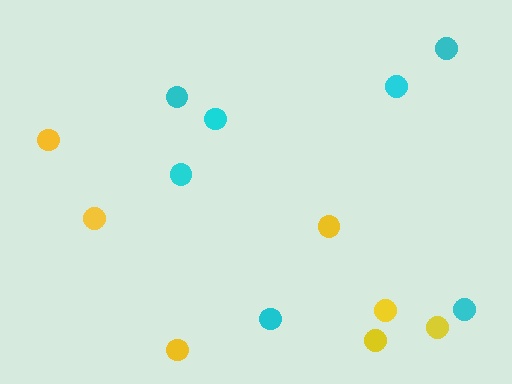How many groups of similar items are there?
There are 2 groups: one group of yellow circles (7) and one group of cyan circles (7).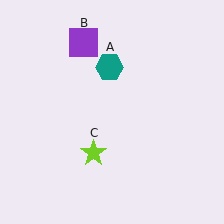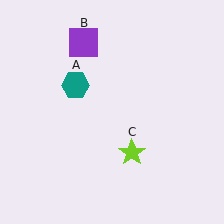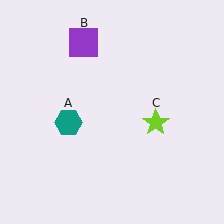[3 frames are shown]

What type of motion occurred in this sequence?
The teal hexagon (object A), lime star (object C) rotated counterclockwise around the center of the scene.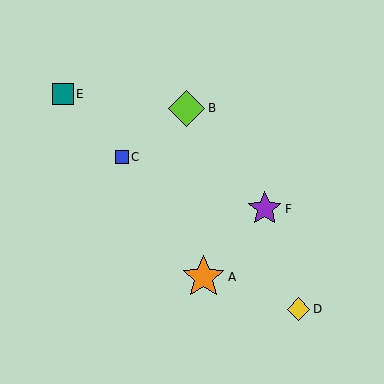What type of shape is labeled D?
Shape D is a yellow diamond.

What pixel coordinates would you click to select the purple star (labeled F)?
Click at (265, 209) to select the purple star F.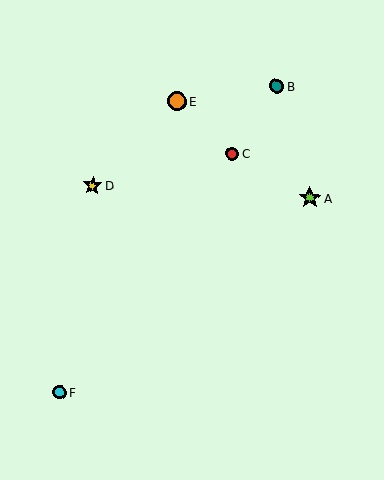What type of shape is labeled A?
Shape A is a lime star.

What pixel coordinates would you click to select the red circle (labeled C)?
Click at (232, 154) to select the red circle C.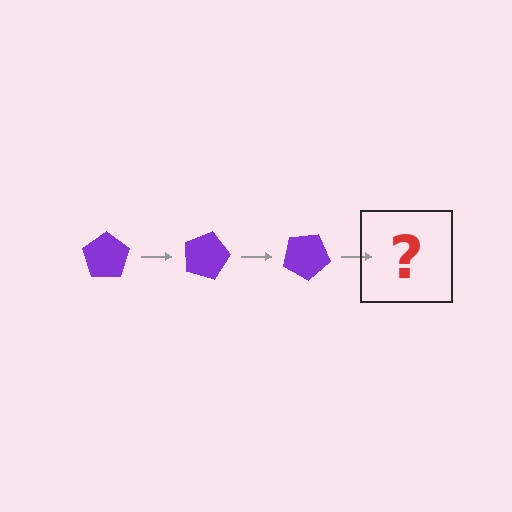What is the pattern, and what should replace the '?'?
The pattern is that the pentagon rotates 15 degrees each step. The '?' should be a purple pentagon rotated 45 degrees.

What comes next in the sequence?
The next element should be a purple pentagon rotated 45 degrees.